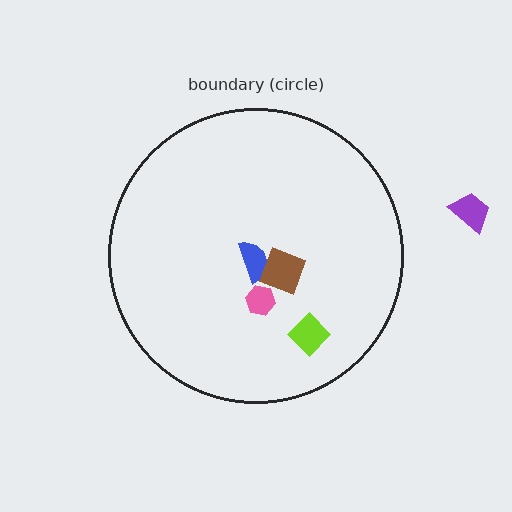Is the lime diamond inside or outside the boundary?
Inside.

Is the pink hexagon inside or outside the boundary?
Inside.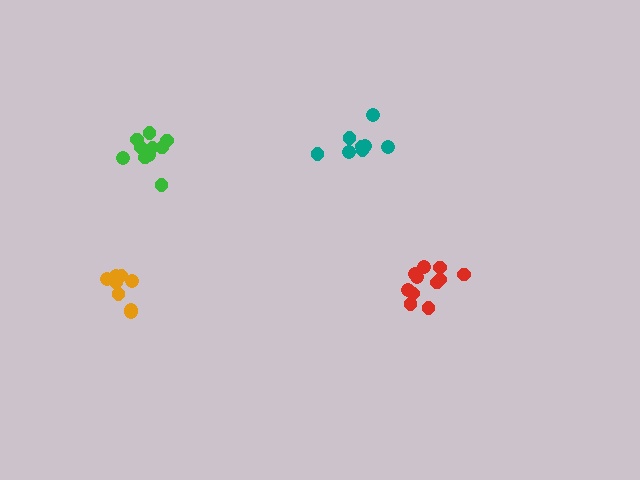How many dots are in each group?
Group 1: 11 dots, Group 2: 8 dots, Group 3: 10 dots, Group 4: 8 dots (37 total).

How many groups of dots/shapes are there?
There are 4 groups.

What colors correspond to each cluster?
The clusters are colored: red, teal, green, orange.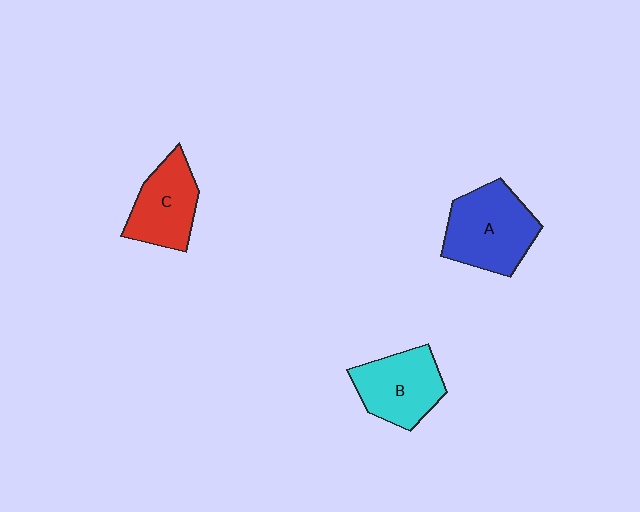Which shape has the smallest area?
Shape C (red).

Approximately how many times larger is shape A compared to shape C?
Approximately 1.3 times.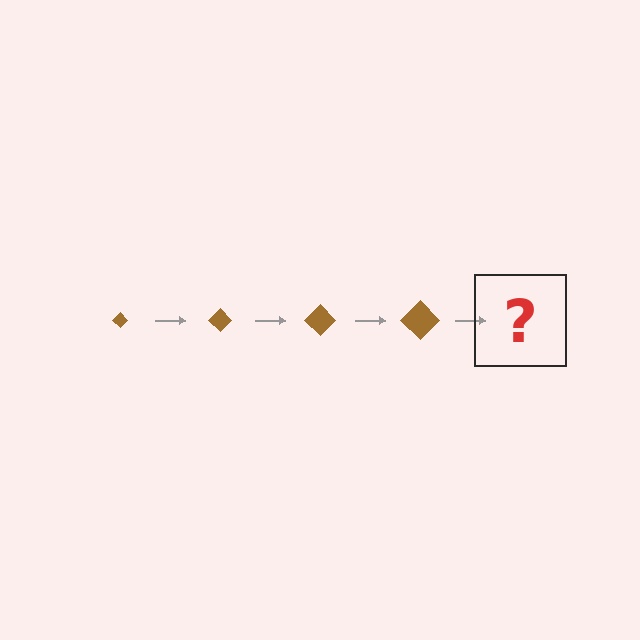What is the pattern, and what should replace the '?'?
The pattern is that the diamond gets progressively larger each step. The '?' should be a brown diamond, larger than the previous one.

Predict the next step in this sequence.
The next step is a brown diamond, larger than the previous one.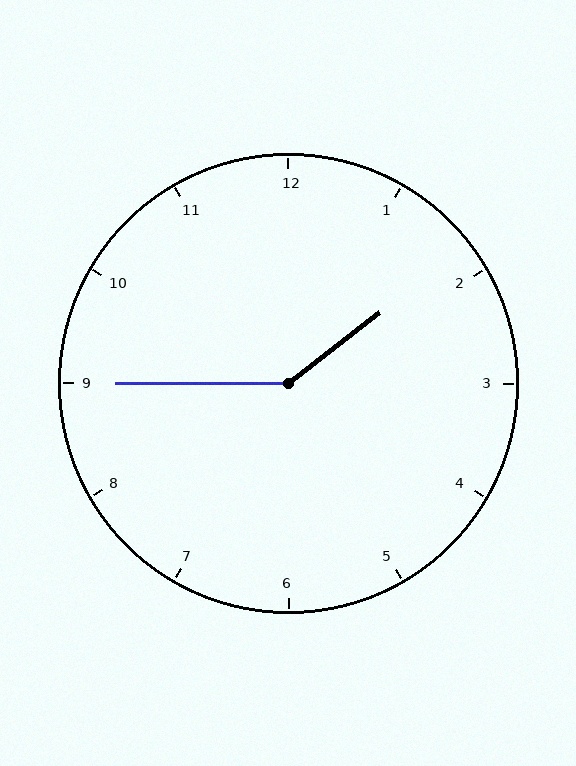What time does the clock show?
1:45.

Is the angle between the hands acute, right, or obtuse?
It is obtuse.